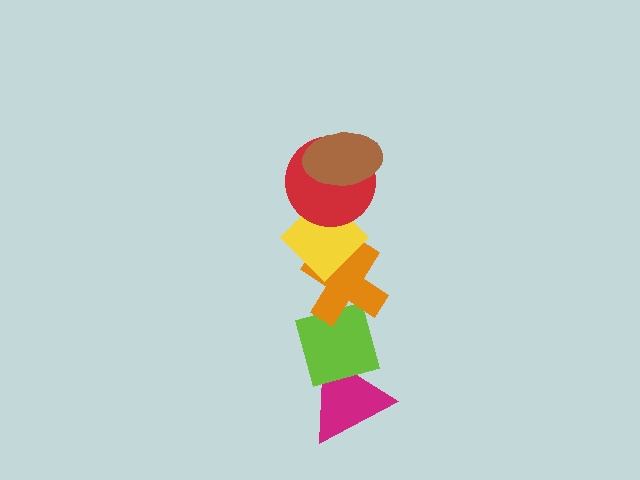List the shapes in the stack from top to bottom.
From top to bottom: the brown ellipse, the red circle, the yellow diamond, the orange cross, the lime diamond, the magenta triangle.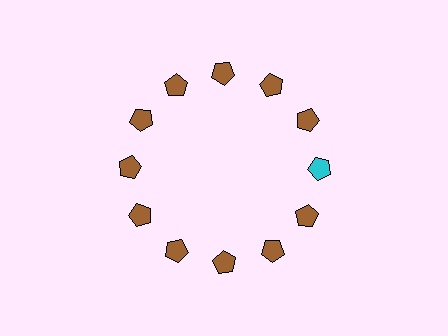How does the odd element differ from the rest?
It has a different color: cyan instead of brown.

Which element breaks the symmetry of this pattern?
The cyan pentagon at roughly the 3 o'clock position breaks the symmetry. All other shapes are brown pentagons.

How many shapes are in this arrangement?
There are 12 shapes arranged in a ring pattern.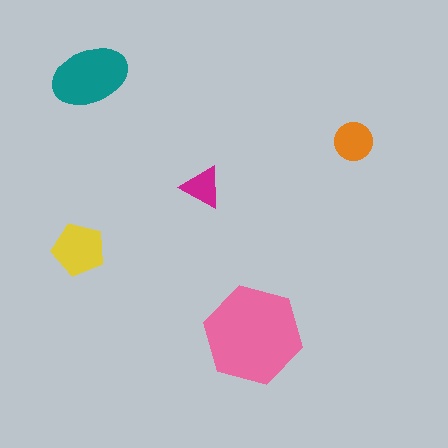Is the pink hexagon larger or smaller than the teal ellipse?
Larger.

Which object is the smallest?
The magenta triangle.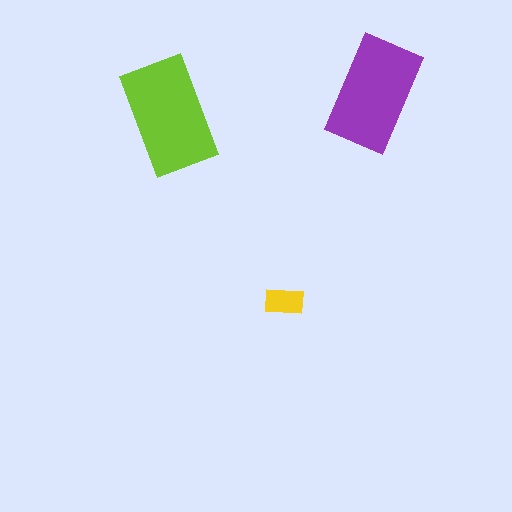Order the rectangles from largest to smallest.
the lime one, the purple one, the yellow one.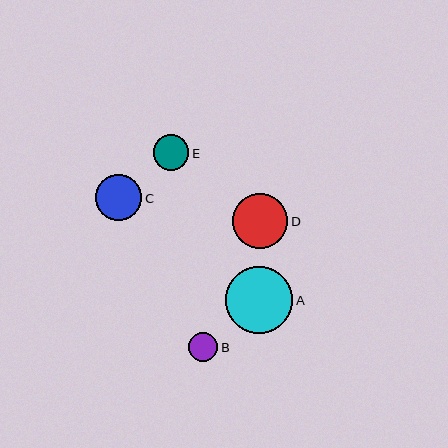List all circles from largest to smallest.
From largest to smallest: A, D, C, E, B.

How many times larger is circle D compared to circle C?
Circle D is approximately 1.2 times the size of circle C.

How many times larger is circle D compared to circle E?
Circle D is approximately 1.6 times the size of circle E.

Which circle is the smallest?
Circle B is the smallest with a size of approximately 29 pixels.